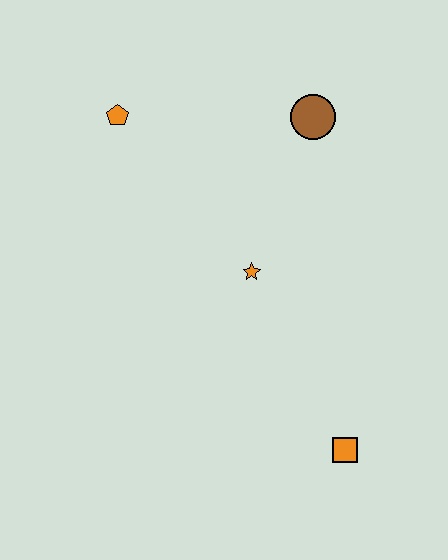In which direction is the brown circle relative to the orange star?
The brown circle is above the orange star.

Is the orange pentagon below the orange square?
No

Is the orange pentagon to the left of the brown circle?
Yes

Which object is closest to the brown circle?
The orange star is closest to the brown circle.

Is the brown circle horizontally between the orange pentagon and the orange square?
Yes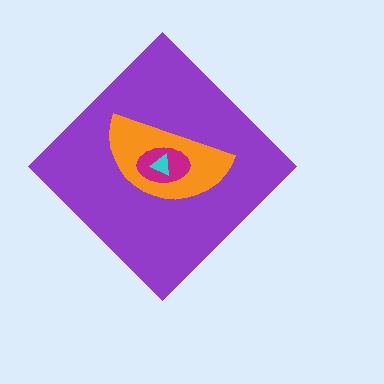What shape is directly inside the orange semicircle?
The magenta ellipse.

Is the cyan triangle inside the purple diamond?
Yes.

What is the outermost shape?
The purple diamond.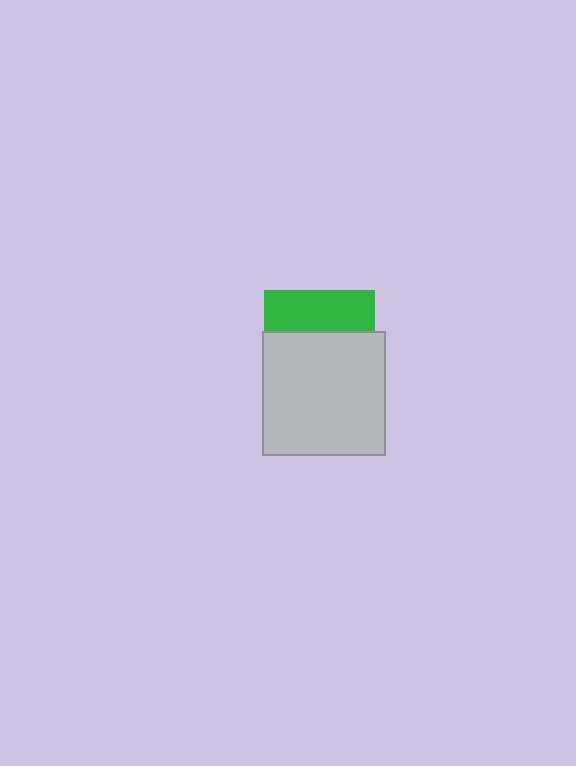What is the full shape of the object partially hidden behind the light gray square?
The partially hidden object is a green square.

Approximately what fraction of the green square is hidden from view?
Roughly 62% of the green square is hidden behind the light gray square.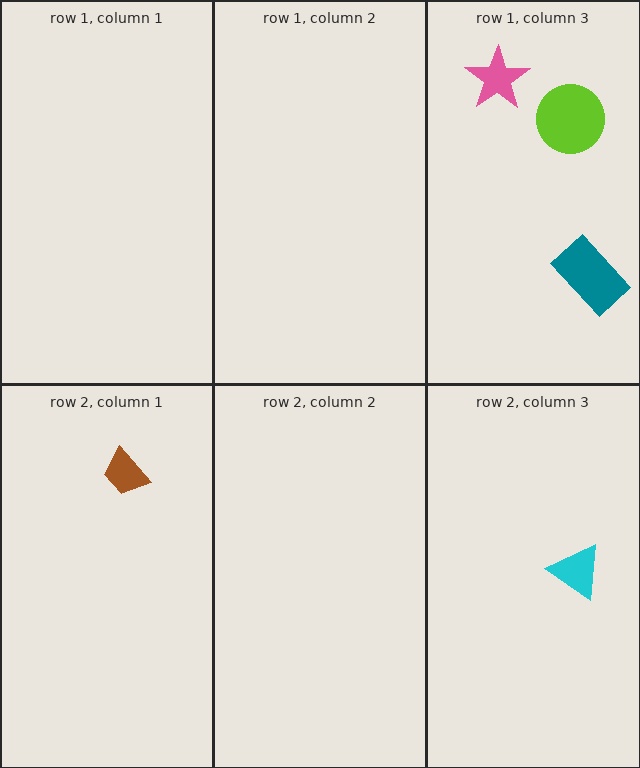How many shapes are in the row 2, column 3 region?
1.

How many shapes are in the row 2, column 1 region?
1.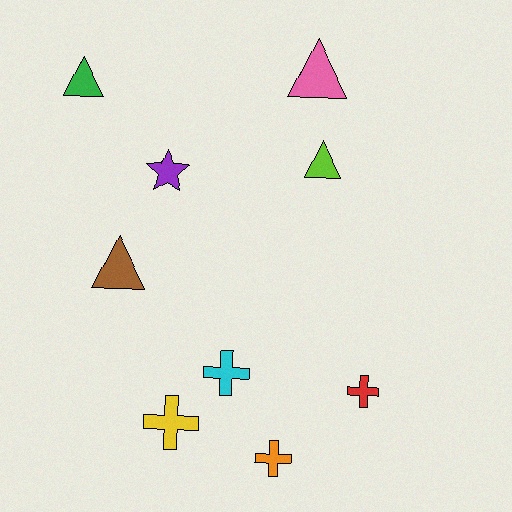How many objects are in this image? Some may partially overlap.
There are 9 objects.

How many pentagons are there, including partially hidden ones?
There are no pentagons.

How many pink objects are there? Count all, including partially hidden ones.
There is 1 pink object.